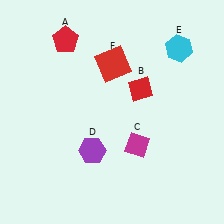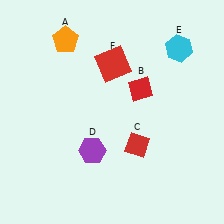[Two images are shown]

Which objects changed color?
A changed from red to orange. C changed from magenta to red.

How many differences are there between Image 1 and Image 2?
There are 2 differences between the two images.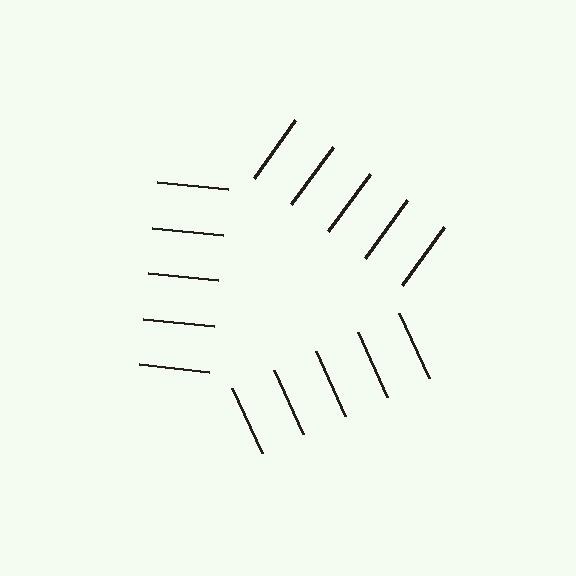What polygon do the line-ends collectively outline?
An illusory triangle — the line segments terminate on its edges but no continuous stroke is drawn.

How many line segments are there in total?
15 — 5 along each of the 3 edges.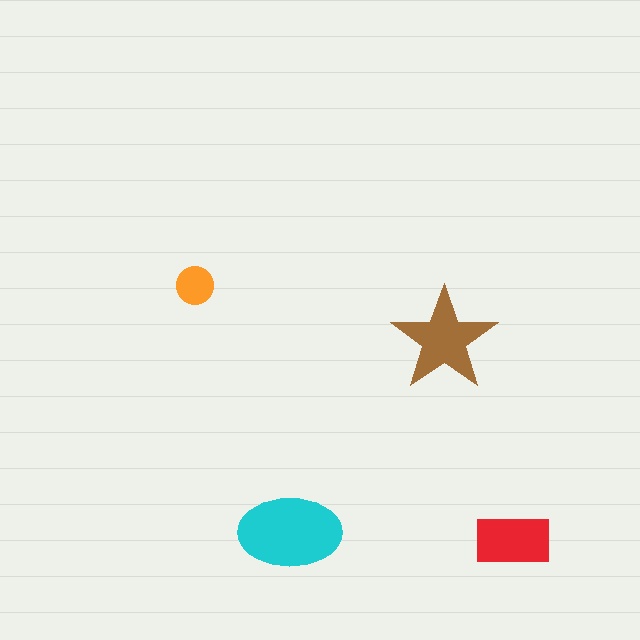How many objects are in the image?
There are 4 objects in the image.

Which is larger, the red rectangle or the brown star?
The brown star.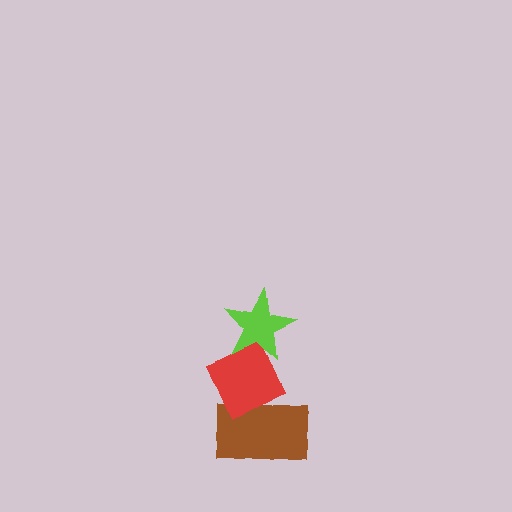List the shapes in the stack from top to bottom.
From top to bottom: the lime star, the red diamond, the brown rectangle.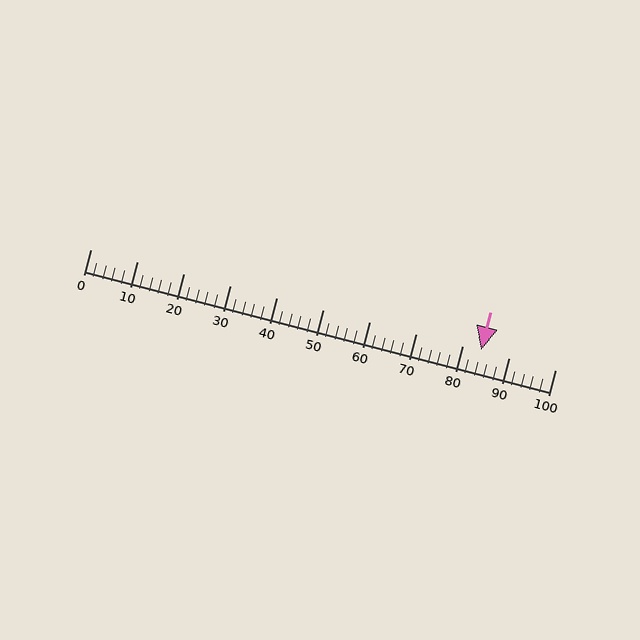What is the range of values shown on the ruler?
The ruler shows values from 0 to 100.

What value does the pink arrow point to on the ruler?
The pink arrow points to approximately 84.